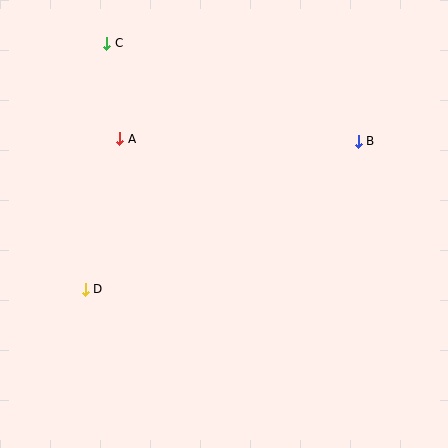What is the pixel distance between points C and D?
The distance between C and D is 247 pixels.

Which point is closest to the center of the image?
Point A at (120, 139) is closest to the center.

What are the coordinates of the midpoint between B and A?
The midpoint between B and A is at (239, 140).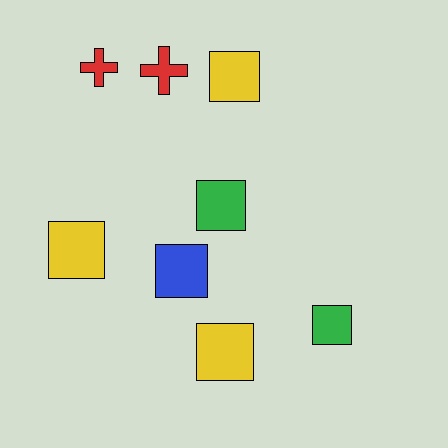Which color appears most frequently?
Yellow, with 3 objects.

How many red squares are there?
There are no red squares.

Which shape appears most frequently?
Square, with 6 objects.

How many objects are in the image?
There are 8 objects.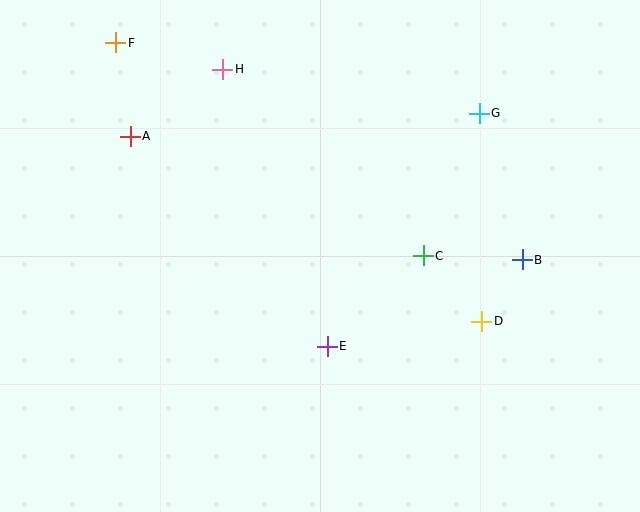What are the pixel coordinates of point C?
Point C is at (423, 256).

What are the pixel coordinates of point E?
Point E is at (327, 346).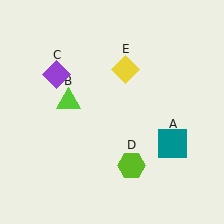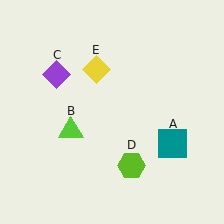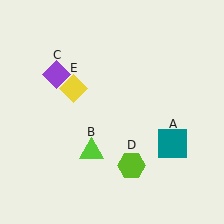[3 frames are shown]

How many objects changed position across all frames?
2 objects changed position: lime triangle (object B), yellow diamond (object E).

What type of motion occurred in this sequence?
The lime triangle (object B), yellow diamond (object E) rotated counterclockwise around the center of the scene.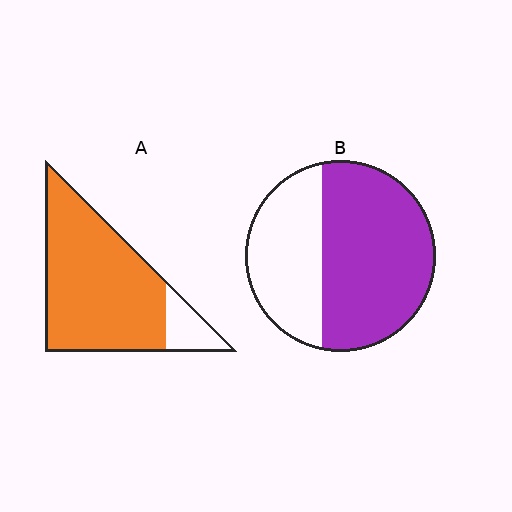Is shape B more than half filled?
Yes.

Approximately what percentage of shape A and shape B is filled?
A is approximately 85% and B is approximately 60%.